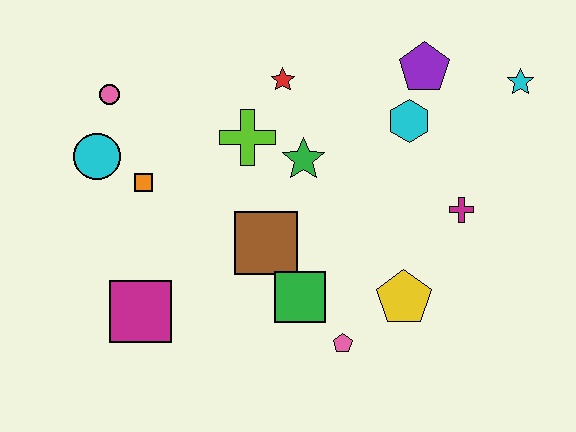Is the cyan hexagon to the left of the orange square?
No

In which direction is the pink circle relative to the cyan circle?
The pink circle is above the cyan circle.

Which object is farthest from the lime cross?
The cyan star is farthest from the lime cross.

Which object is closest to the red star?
The lime cross is closest to the red star.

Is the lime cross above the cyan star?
No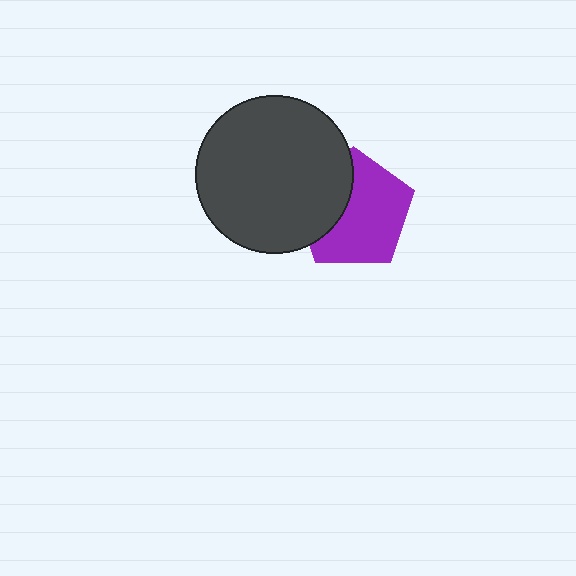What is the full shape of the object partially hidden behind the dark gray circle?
The partially hidden object is a purple pentagon.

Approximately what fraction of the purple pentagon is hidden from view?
Roughly 34% of the purple pentagon is hidden behind the dark gray circle.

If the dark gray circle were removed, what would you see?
You would see the complete purple pentagon.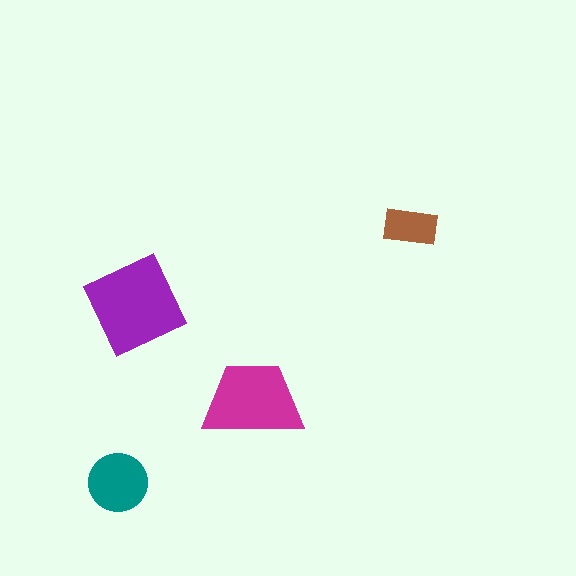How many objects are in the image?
There are 4 objects in the image.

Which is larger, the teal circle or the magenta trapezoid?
The magenta trapezoid.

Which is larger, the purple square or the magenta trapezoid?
The purple square.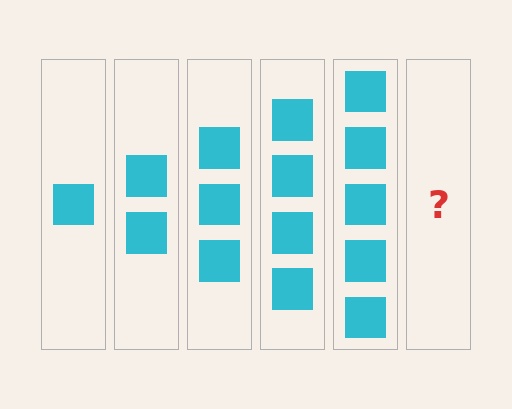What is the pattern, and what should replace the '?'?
The pattern is that each step adds one more square. The '?' should be 6 squares.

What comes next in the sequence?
The next element should be 6 squares.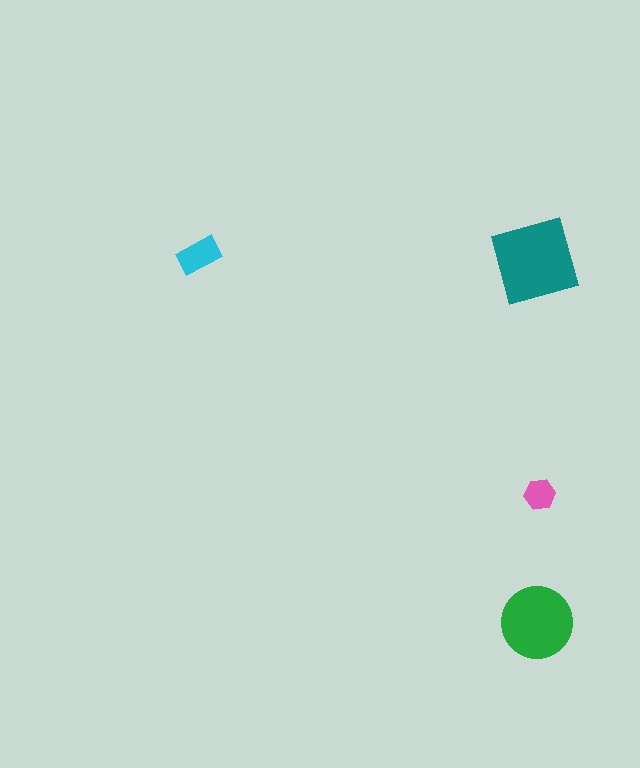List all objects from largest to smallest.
The teal diamond, the green circle, the cyan rectangle, the pink hexagon.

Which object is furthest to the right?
The pink hexagon is rightmost.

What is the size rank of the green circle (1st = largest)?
2nd.